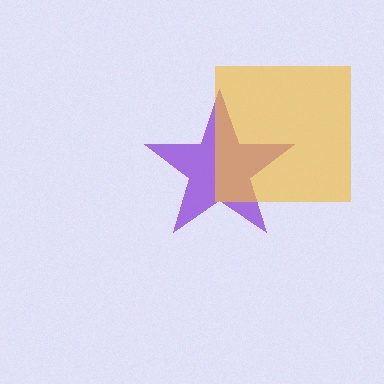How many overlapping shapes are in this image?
There are 2 overlapping shapes in the image.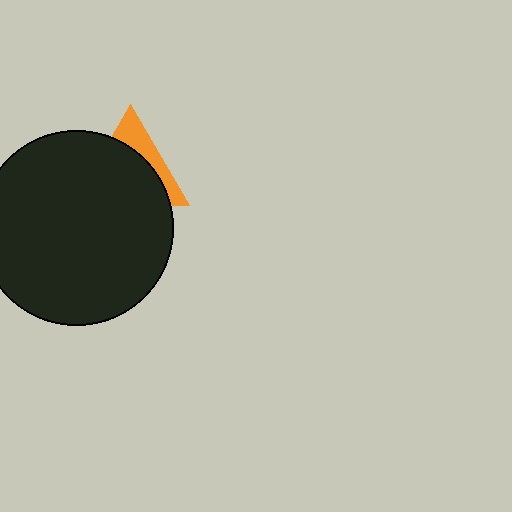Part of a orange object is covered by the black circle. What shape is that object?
It is a triangle.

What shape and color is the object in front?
The object in front is a black circle.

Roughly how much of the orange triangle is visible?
A small part of it is visible (roughly 31%).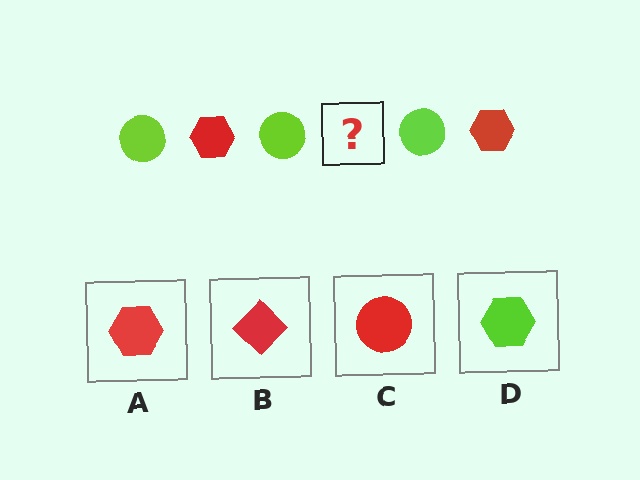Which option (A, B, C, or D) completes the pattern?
A.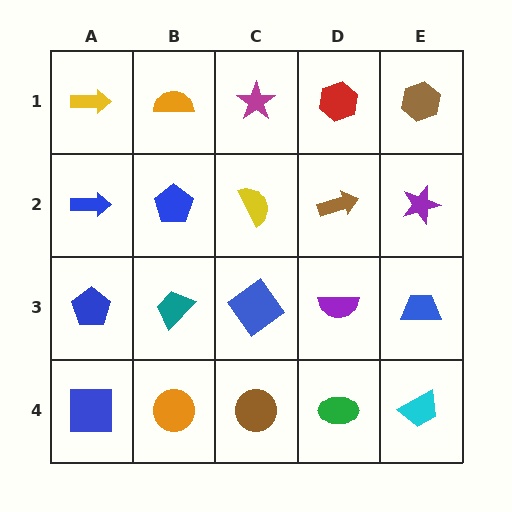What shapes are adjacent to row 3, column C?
A yellow semicircle (row 2, column C), a brown circle (row 4, column C), a teal trapezoid (row 3, column B), a purple semicircle (row 3, column D).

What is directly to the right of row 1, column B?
A magenta star.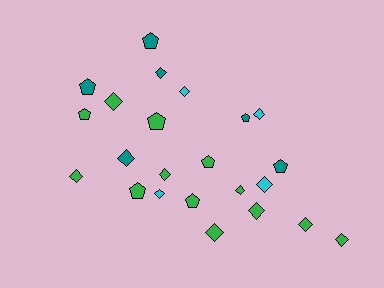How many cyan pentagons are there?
There are no cyan pentagons.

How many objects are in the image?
There are 23 objects.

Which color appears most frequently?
Green, with 13 objects.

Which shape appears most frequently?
Diamond, with 14 objects.